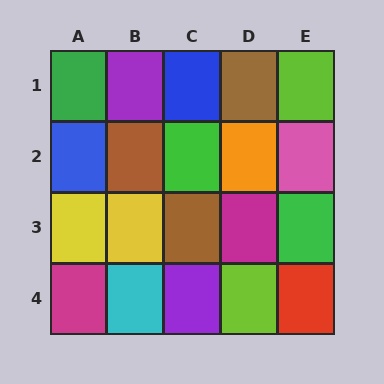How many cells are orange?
1 cell is orange.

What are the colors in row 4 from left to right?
Magenta, cyan, purple, lime, red.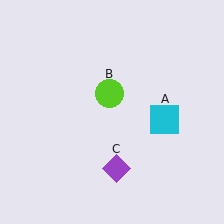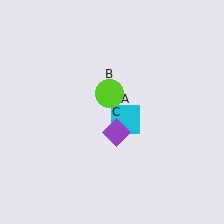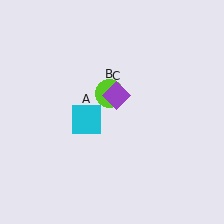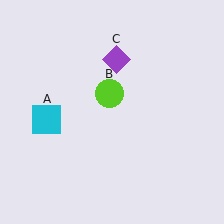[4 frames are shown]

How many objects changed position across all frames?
2 objects changed position: cyan square (object A), purple diamond (object C).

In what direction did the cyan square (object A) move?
The cyan square (object A) moved left.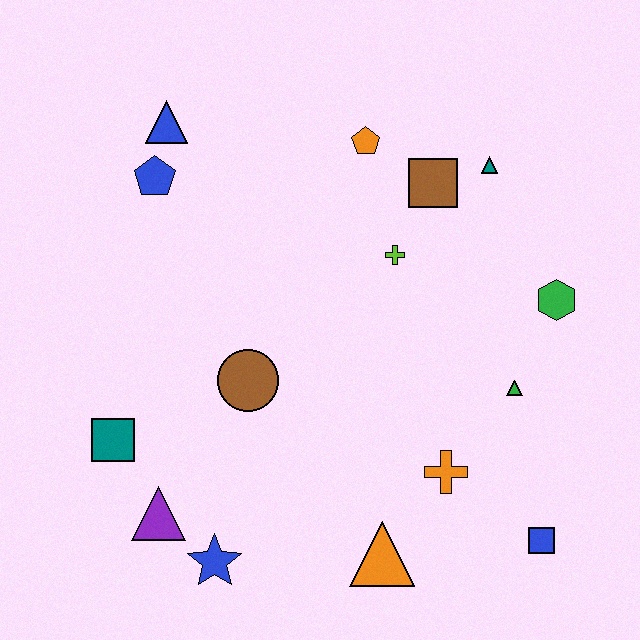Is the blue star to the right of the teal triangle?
No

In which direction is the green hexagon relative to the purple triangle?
The green hexagon is to the right of the purple triangle.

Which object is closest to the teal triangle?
The brown square is closest to the teal triangle.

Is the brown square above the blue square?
Yes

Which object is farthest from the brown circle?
The blue square is farthest from the brown circle.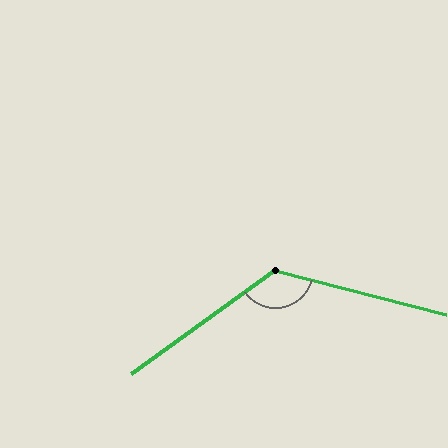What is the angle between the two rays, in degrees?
Approximately 130 degrees.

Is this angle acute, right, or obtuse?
It is obtuse.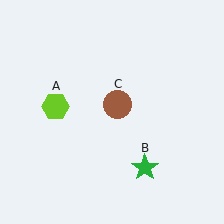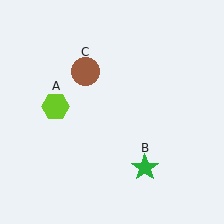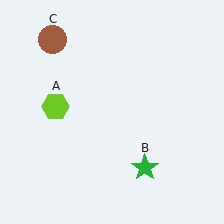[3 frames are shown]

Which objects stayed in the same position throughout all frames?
Lime hexagon (object A) and green star (object B) remained stationary.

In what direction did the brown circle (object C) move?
The brown circle (object C) moved up and to the left.